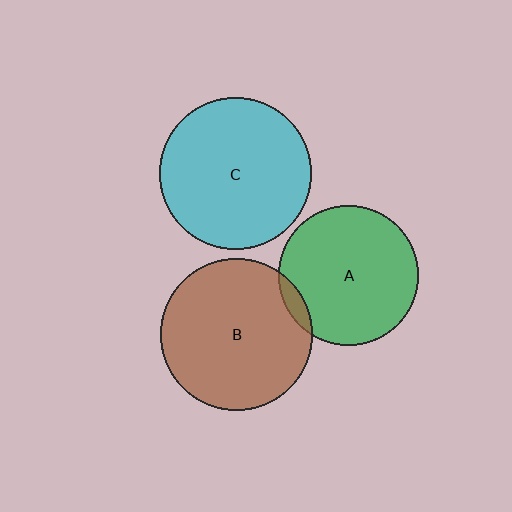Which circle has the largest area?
Circle B (brown).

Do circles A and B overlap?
Yes.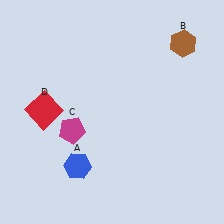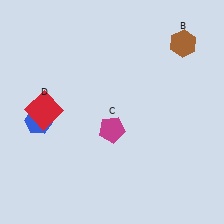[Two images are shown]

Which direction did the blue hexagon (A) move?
The blue hexagon (A) moved up.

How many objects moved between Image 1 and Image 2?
2 objects moved between the two images.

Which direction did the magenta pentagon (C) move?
The magenta pentagon (C) moved right.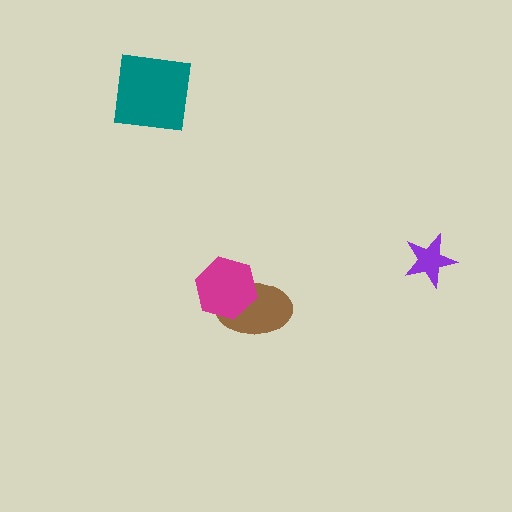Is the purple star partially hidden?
No, no other shape covers it.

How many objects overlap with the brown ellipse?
1 object overlaps with the brown ellipse.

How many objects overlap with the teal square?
0 objects overlap with the teal square.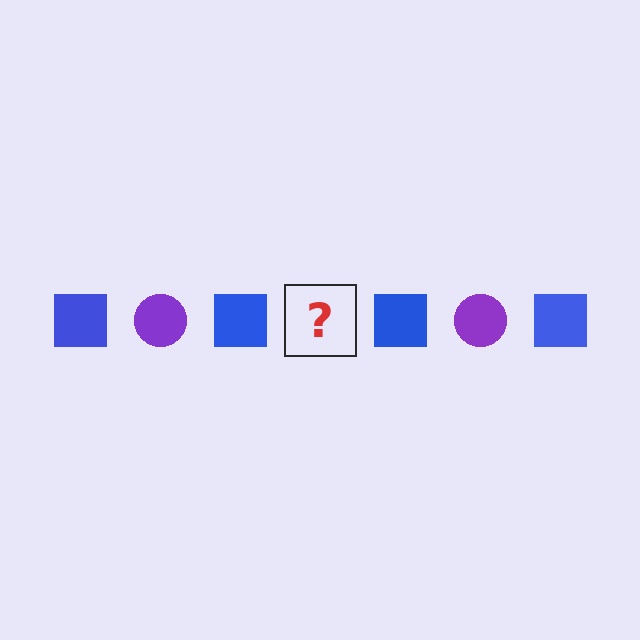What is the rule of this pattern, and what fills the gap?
The rule is that the pattern alternates between blue square and purple circle. The gap should be filled with a purple circle.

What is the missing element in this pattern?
The missing element is a purple circle.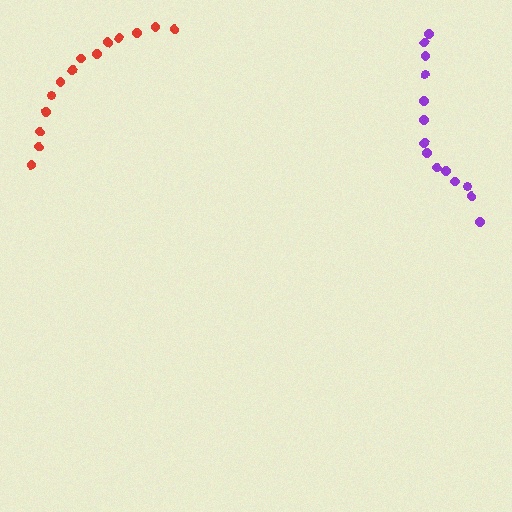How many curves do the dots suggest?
There are 2 distinct paths.